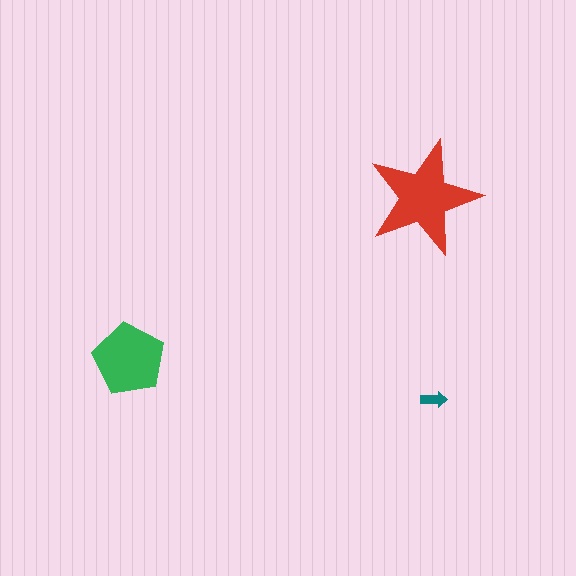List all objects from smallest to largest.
The teal arrow, the green pentagon, the red star.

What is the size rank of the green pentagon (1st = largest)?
2nd.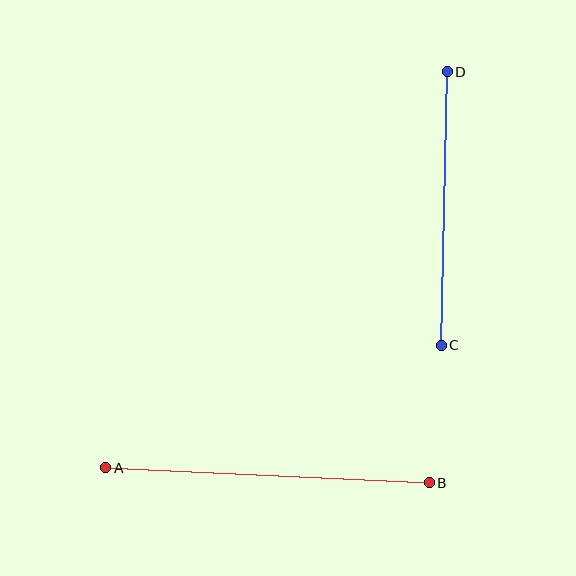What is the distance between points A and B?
The distance is approximately 323 pixels.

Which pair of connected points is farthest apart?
Points A and B are farthest apart.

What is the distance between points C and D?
The distance is approximately 274 pixels.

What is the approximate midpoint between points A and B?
The midpoint is at approximately (268, 475) pixels.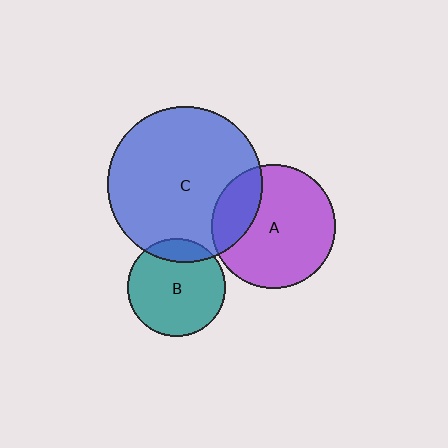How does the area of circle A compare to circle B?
Approximately 1.6 times.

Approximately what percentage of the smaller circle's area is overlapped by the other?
Approximately 15%.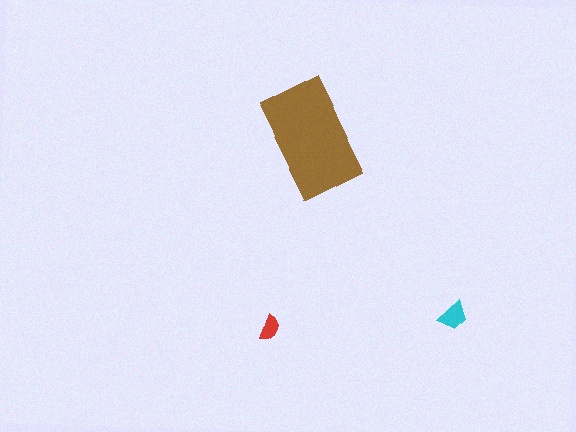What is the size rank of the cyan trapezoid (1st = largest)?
2nd.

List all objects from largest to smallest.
The brown rectangle, the cyan trapezoid, the red semicircle.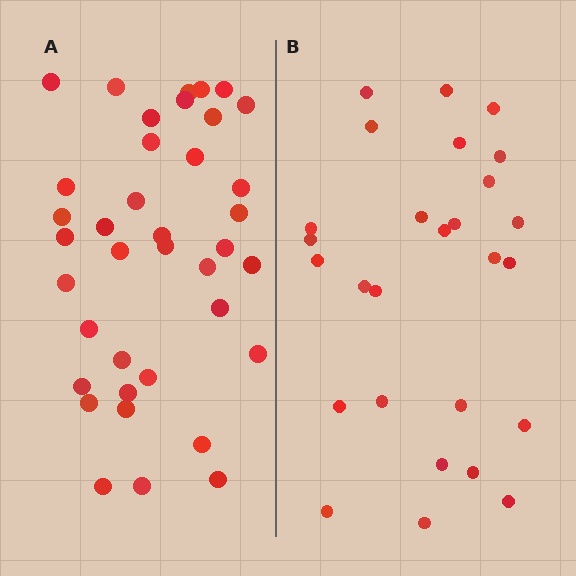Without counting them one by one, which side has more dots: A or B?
Region A (the left region) has more dots.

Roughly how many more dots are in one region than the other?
Region A has roughly 12 or so more dots than region B.